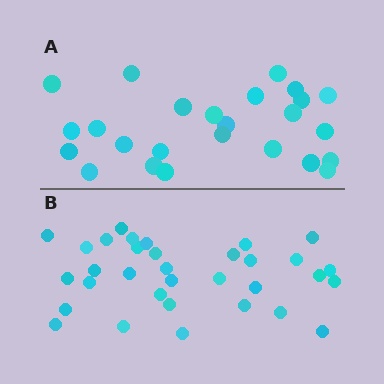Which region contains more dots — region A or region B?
Region B (the bottom region) has more dots.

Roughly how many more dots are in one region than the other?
Region B has roughly 8 or so more dots than region A.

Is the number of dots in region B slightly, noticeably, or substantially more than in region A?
Region B has noticeably more, but not dramatically so. The ratio is roughly 1.3 to 1.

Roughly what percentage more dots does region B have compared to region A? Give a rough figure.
About 30% more.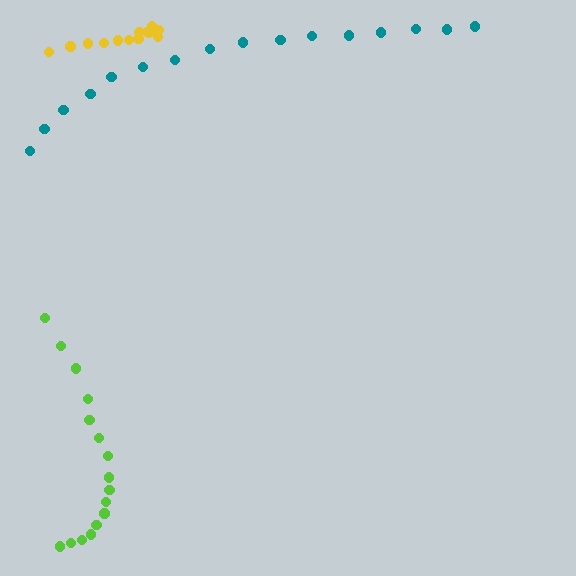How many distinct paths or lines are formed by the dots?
There are 3 distinct paths.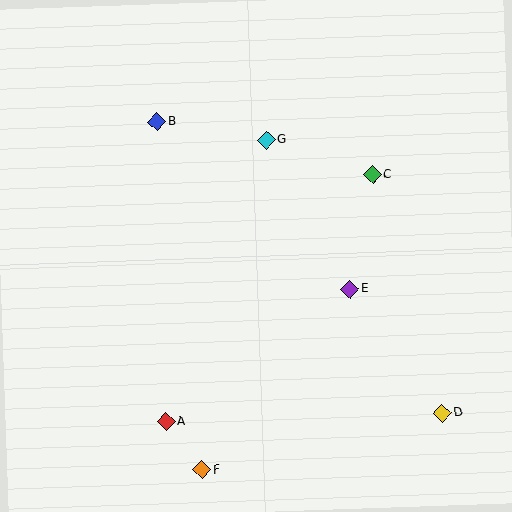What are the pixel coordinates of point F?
Point F is at (202, 470).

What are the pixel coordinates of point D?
Point D is at (442, 413).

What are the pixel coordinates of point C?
Point C is at (373, 175).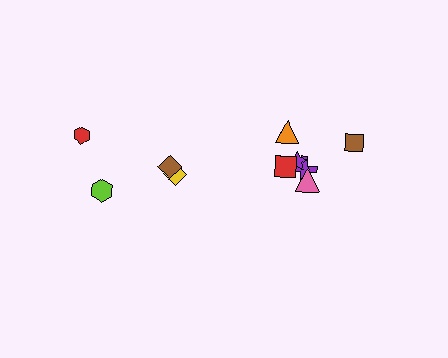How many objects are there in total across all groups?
There are 10 objects.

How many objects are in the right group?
There are 6 objects.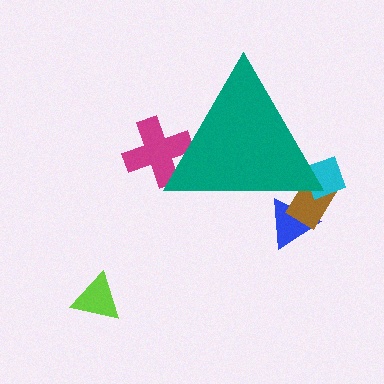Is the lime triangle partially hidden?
No, the lime triangle is fully visible.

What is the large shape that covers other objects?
A teal triangle.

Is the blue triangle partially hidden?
Yes, the blue triangle is partially hidden behind the teal triangle.